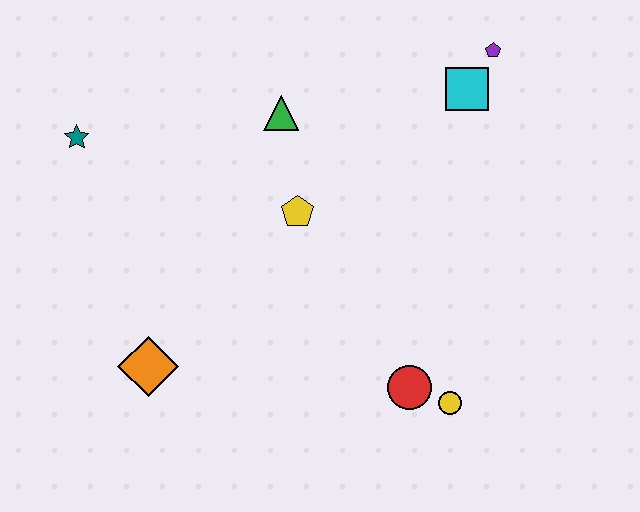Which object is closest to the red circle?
The yellow circle is closest to the red circle.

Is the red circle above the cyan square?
No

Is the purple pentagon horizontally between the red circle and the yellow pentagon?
No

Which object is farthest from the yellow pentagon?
The purple pentagon is farthest from the yellow pentagon.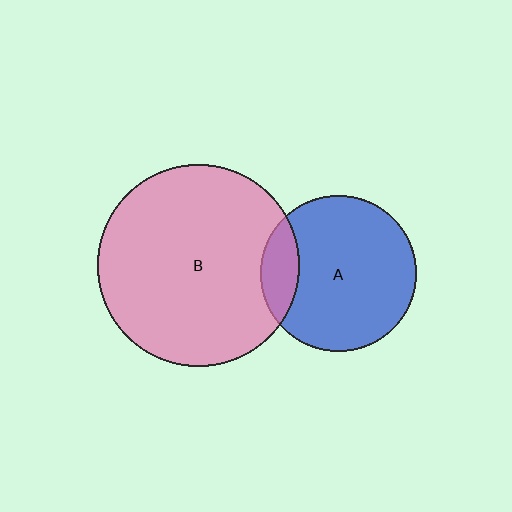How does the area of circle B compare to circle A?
Approximately 1.7 times.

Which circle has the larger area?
Circle B (pink).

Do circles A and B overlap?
Yes.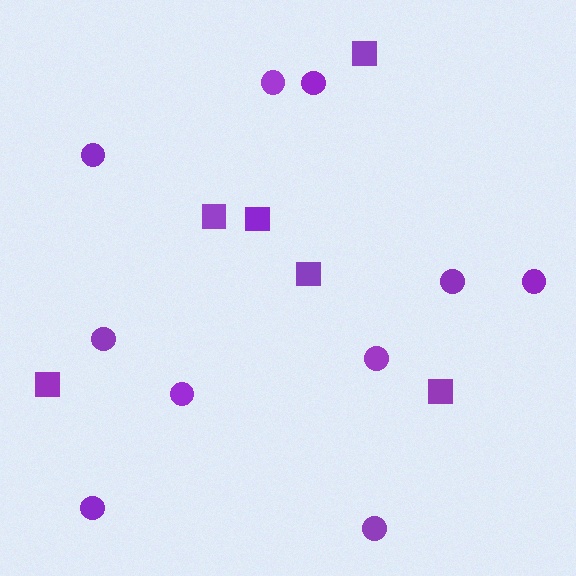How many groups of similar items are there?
There are 2 groups: one group of squares (6) and one group of circles (10).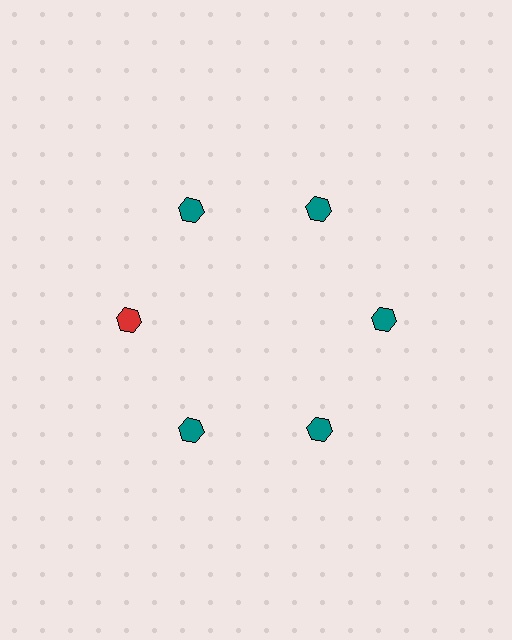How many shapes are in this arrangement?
There are 6 shapes arranged in a ring pattern.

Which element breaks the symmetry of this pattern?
The red hexagon at roughly the 9 o'clock position breaks the symmetry. All other shapes are teal hexagons.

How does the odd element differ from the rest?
It has a different color: red instead of teal.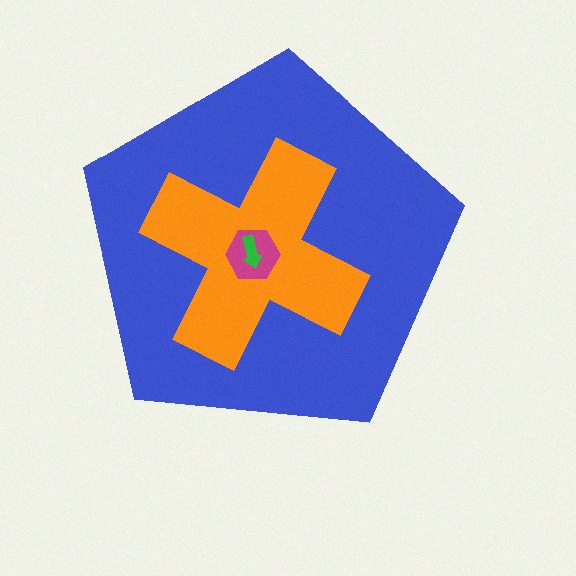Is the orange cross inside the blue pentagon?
Yes.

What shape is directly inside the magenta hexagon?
The green arrow.